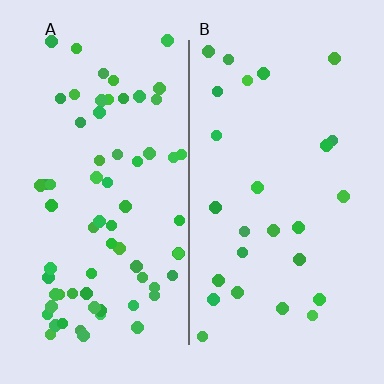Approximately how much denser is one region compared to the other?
Approximately 2.6× — region A over region B.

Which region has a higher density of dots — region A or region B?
A (the left).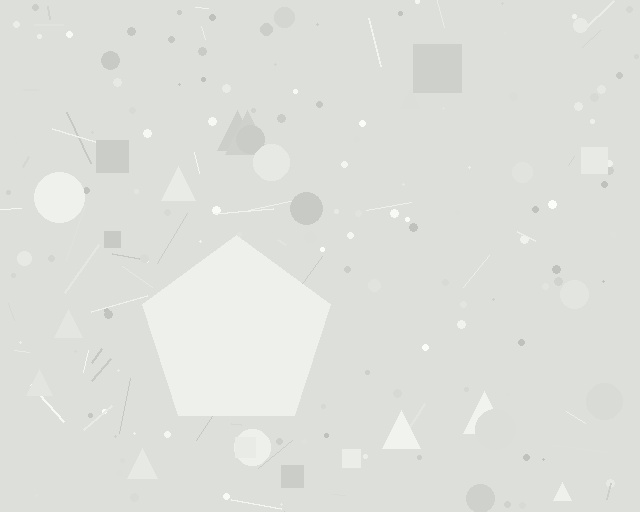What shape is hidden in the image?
A pentagon is hidden in the image.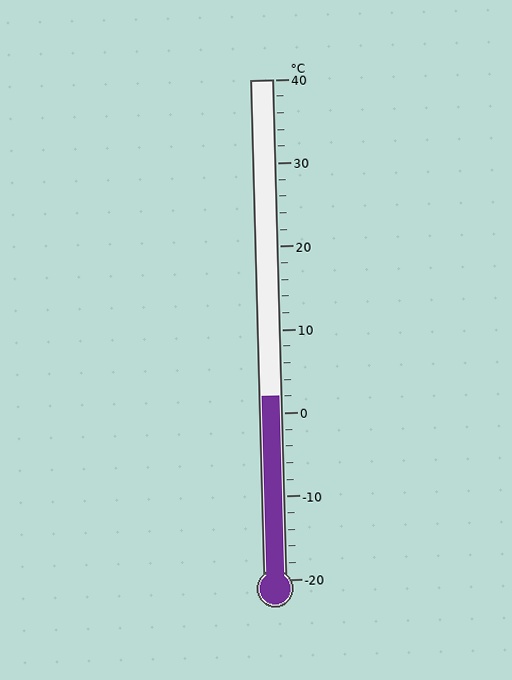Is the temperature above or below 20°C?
The temperature is below 20°C.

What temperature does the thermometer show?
The thermometer shows approximately 2°C.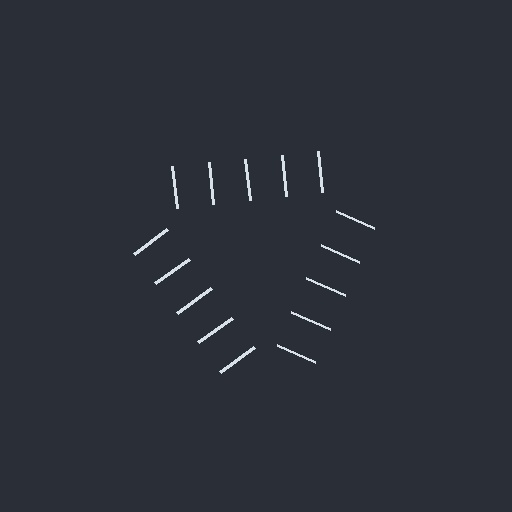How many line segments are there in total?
15 — 5 along each of the 3 edges.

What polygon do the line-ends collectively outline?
An illusory triangle — the line segments terminate on its edges but no continuous stroke is drawn.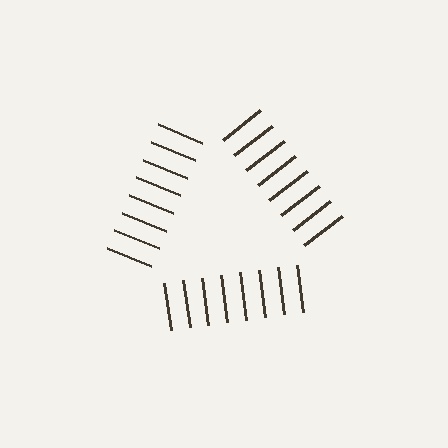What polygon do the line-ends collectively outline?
An illusory triangle — the line segments terminate on its edges but no continuous stroke is drawn.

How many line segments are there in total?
24 — 8 along each of the 3 edges.